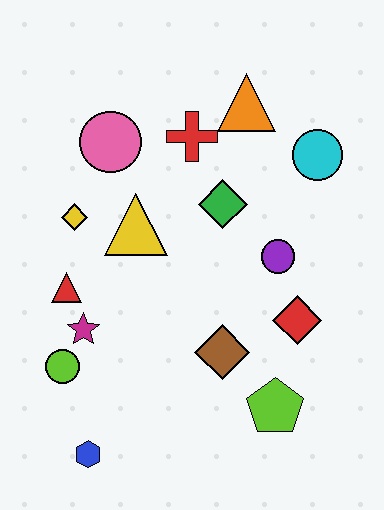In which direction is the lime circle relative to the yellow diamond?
The lime circle is below the yellow diamond.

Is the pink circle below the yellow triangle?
No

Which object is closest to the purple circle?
The red diamond is closest to the purple circle.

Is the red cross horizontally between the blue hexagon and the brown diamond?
Yes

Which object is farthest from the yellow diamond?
The lime pentagon is farthest from the yellow diamond.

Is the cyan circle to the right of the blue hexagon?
Yes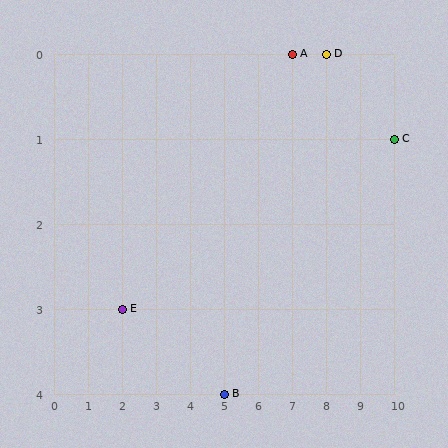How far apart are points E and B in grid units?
Points E and B are 3 columns and 1 row apart (about 3.2 grid units diagonally).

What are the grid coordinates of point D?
Point D is at grid coordinates (8, 0).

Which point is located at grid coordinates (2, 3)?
Point E is at (2, 3).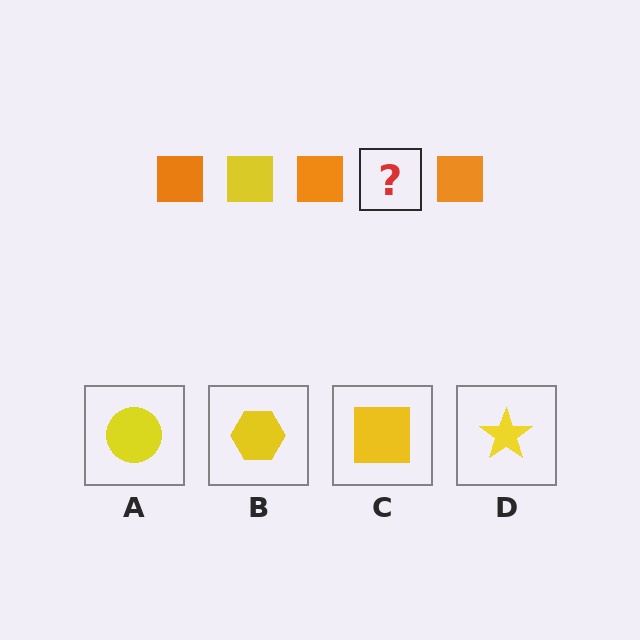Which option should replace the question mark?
Option C.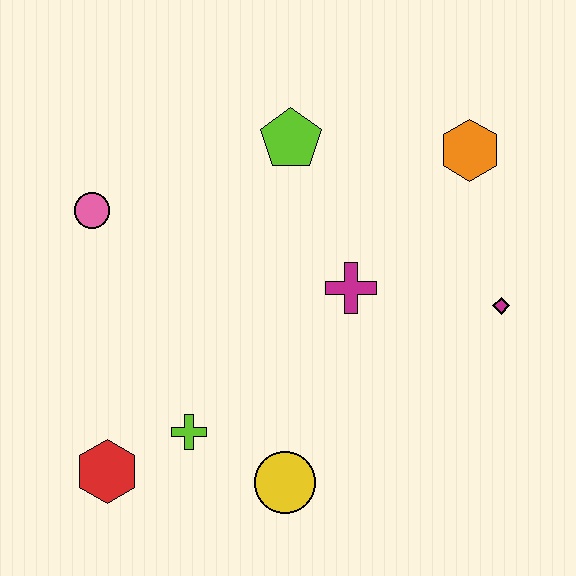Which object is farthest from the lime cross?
The orange hexagon is farthest from the lime cross.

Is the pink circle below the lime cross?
No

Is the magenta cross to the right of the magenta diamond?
No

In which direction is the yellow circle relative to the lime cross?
The yellow circle is to the right of the lime cross.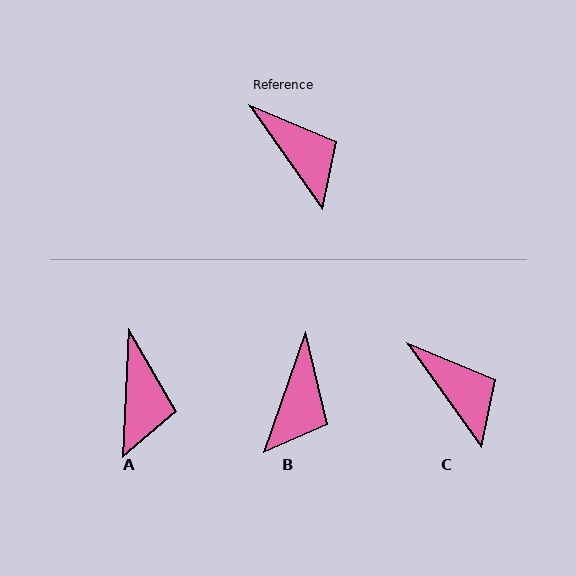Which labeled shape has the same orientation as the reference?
C.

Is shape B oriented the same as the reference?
No, it is off by about 54 degrees.